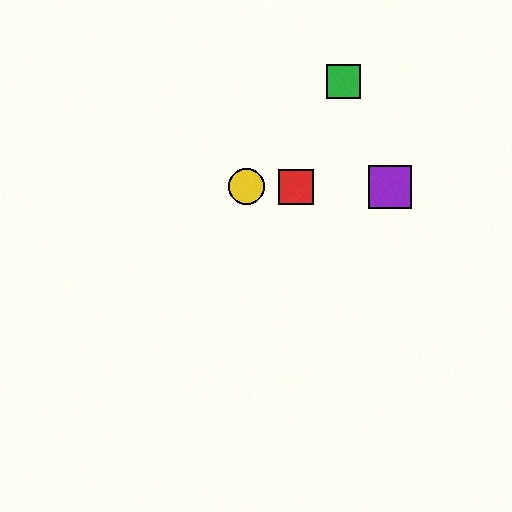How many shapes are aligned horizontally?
4 shapes (the red square, the blue square, the yellow circle, the purple square) are aligned horizontally.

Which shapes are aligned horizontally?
The red square, the blue square, the yellow circle, the purple square are aligned horizontally.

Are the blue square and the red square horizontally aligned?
Yes, both are at y≈187.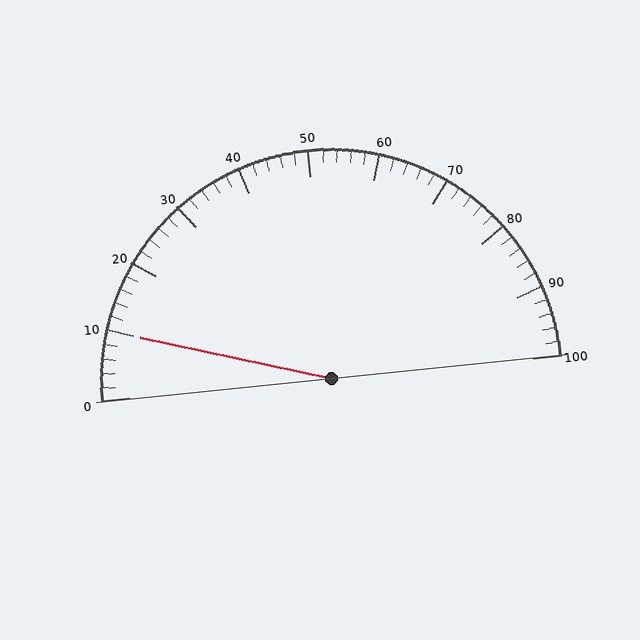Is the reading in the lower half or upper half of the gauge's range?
The reading is in the lower half of the range (0 to 100).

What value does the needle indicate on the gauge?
The needle indicates approximately 10.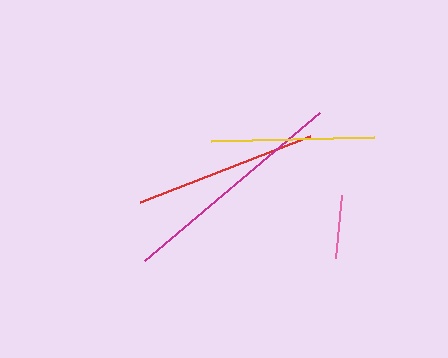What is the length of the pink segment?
The pink segment is approximately 63 pixels long.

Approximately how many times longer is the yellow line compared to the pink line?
The yellow line is approximately 2.6 times the length of the pink line.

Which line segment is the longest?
The magenta line is the longest at approximately 229 pixels.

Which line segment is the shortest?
The pink line is the shortest at approximately 63 pixels.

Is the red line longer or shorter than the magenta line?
The magenta line is longer than the red line.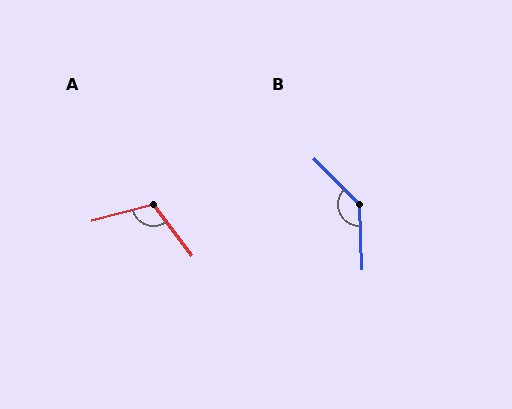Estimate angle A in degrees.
Approximately 112 degrees.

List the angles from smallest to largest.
A (112°), B (137°).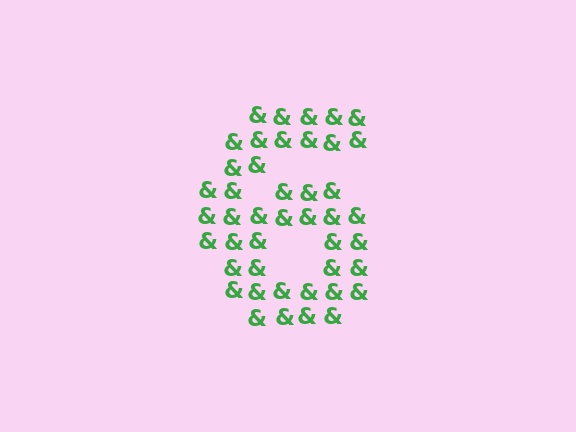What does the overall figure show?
The overall figure shows the digit 6.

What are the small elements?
The small elements are ampersands.